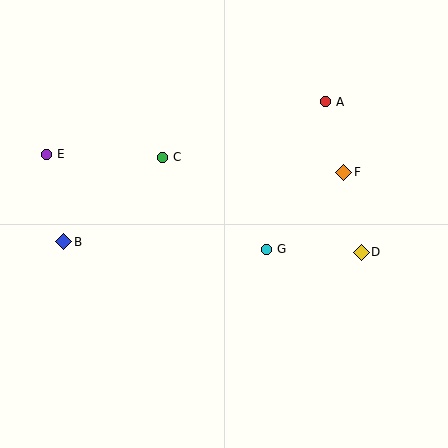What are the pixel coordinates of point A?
Point A is at (326, 102).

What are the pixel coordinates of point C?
Point C is at (163, 157).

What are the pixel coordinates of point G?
Point G is at (267, 249).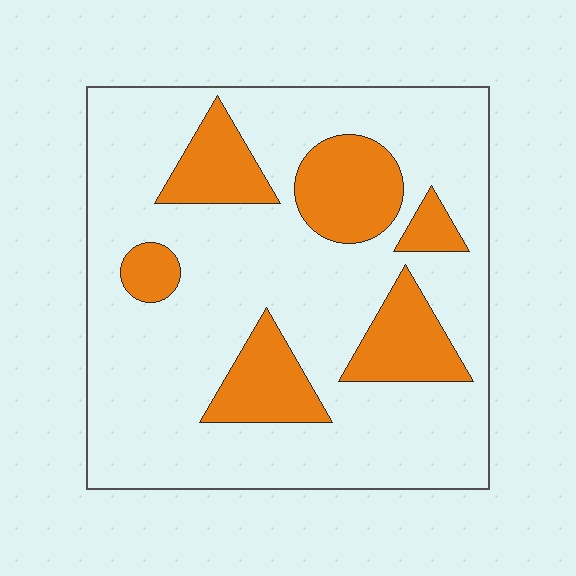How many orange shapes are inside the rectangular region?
6.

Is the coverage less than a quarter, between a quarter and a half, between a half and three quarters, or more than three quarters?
Less than a quarter.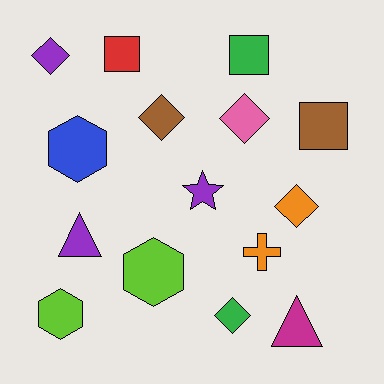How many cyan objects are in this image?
There are no cyan objects.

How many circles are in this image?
There are no circles.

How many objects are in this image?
There are 15 objects.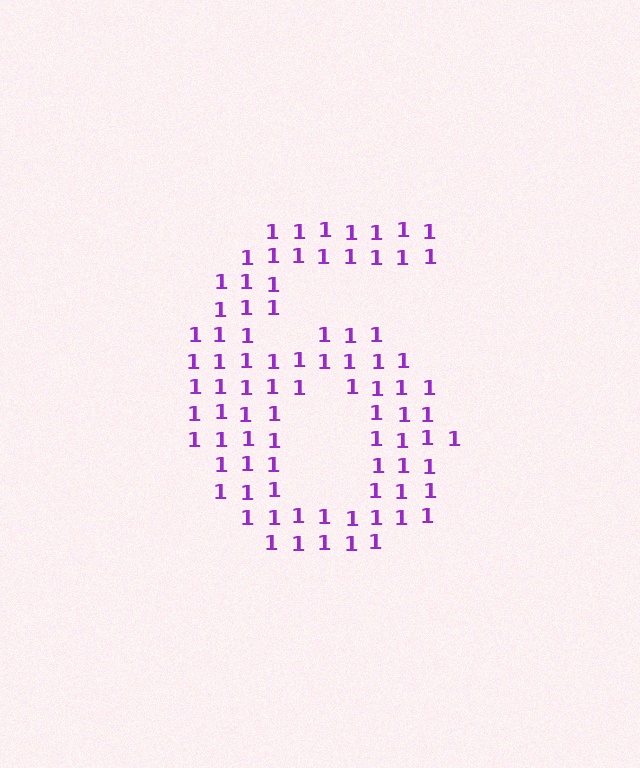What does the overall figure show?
The overall figure shows the digit 6.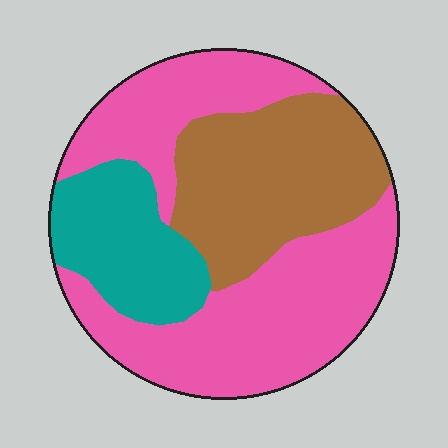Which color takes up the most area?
Pink, at roughly 50%.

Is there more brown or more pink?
Pink.